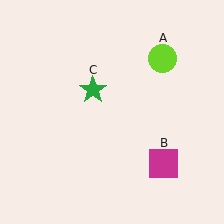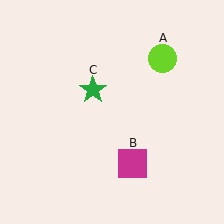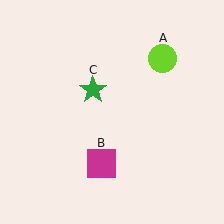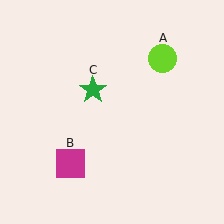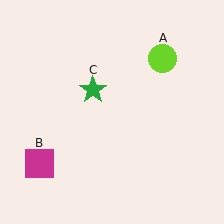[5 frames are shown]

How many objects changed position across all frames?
1 object changed position: magenta square (object B).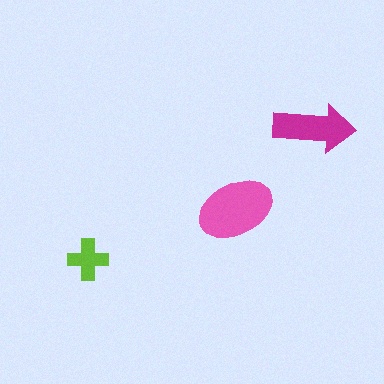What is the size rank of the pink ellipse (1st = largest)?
1st.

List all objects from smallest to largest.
The lime cross, the magenta arrow, the pink ellipse.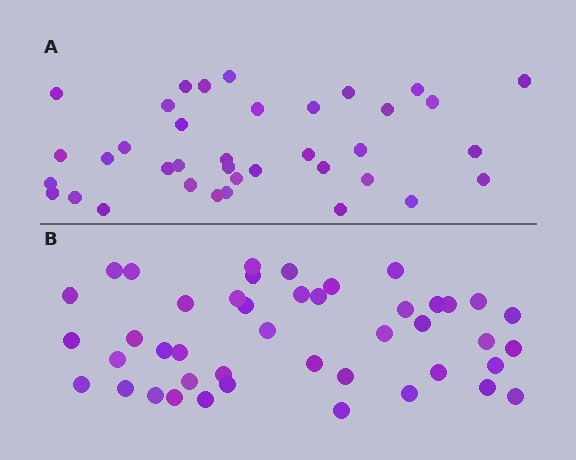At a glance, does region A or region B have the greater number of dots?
Region B (the bottom region) has more dots.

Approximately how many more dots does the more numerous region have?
Region B has roughly 8 or so more dots than region A.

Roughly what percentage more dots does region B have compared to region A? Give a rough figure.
About 20% more.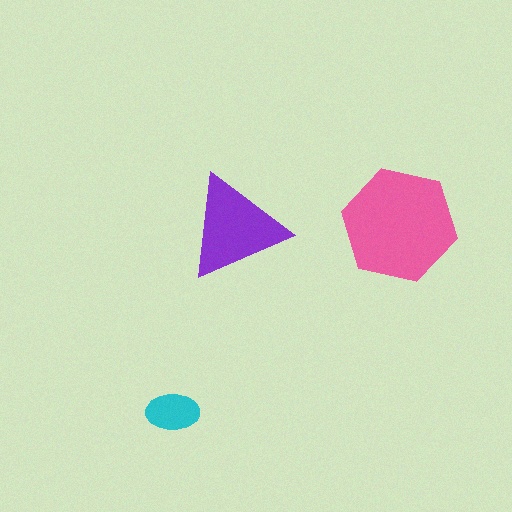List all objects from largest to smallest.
The pink hexagon, the purple triangle, the cyan ellipse.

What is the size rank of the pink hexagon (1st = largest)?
1st.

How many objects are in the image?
There are 3 objects in the image.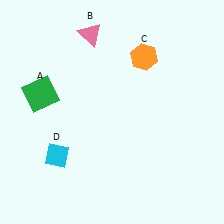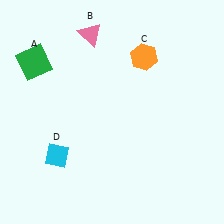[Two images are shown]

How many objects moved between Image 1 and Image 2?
1 object moved between the two images.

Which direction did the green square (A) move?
The green square (A) moved up.